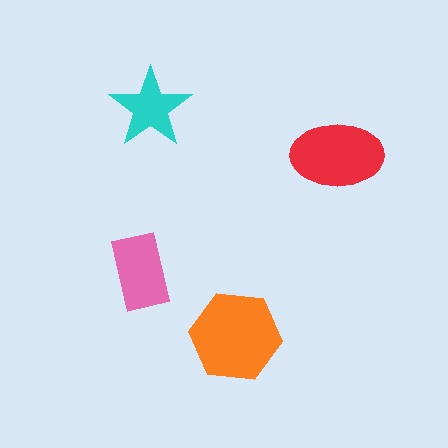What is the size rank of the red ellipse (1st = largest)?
2nd.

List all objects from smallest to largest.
The cyan star, the pink rectangle, the red ellipse, the orange hexagon.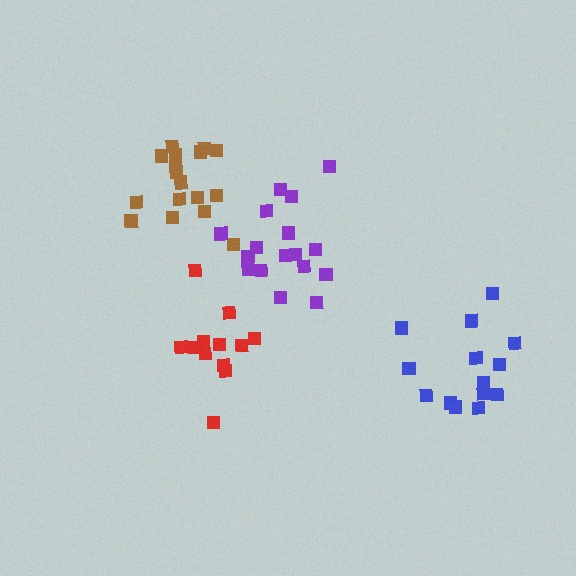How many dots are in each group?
Group 1: 14 dots, Group 2: 12 dots, Group 3: 17 dots, Group 4: 17 dots (60 total).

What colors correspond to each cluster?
The clusters are colored: blue, red, brown, purple.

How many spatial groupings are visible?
There are 4 spatial groupings.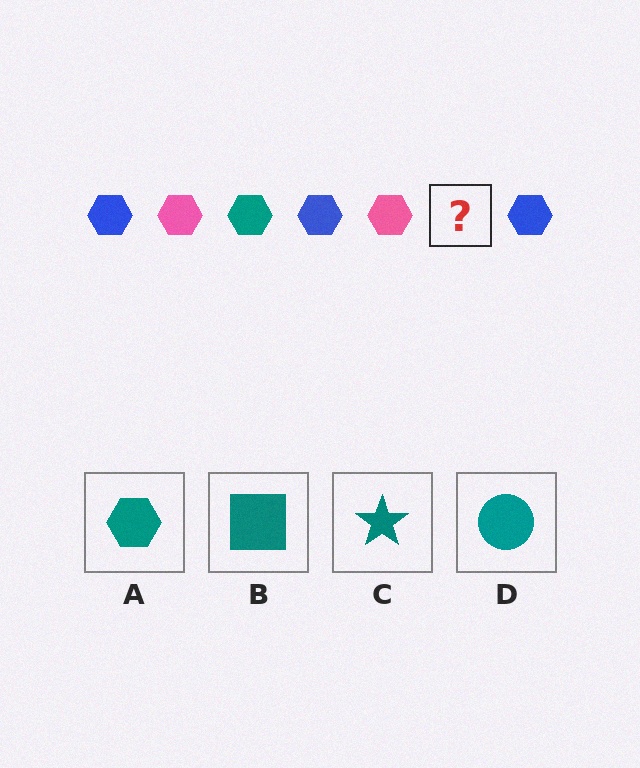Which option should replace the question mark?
Option A.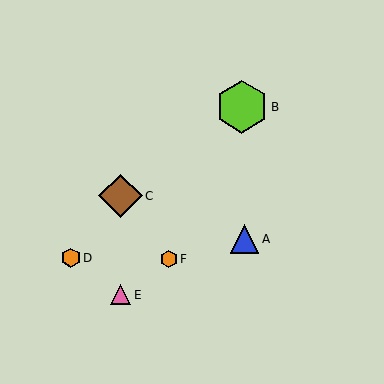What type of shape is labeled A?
Shape A is a blue triangle.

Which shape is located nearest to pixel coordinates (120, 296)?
The pink triangle (labeled E) at (121, 295) is nearest to that location.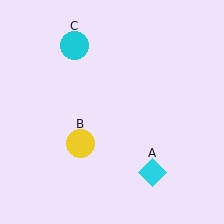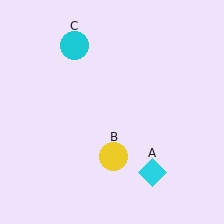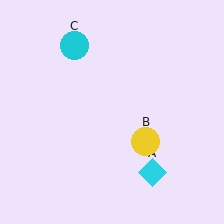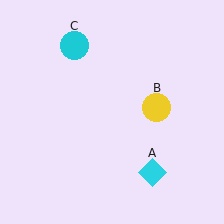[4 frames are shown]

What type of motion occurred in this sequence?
The yellow circle (object B) rotated counterclockwise around the center of the scene.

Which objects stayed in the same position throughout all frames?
Cyan diamond (object A) and cyan circle (object C) remained stationary.